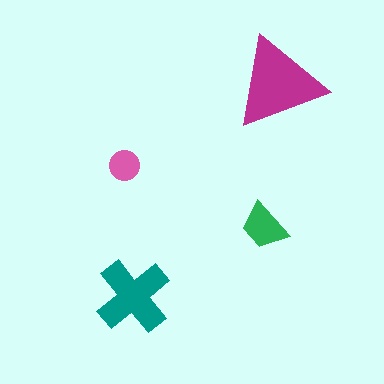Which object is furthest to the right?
The magenta triangle is rightmost.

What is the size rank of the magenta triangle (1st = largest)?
1st.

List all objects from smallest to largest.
The pink circle, the green trapezoid, the teal cross, the magenta triangle.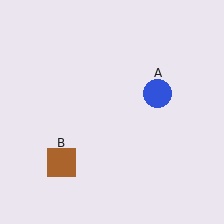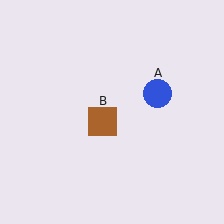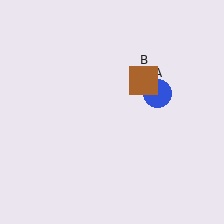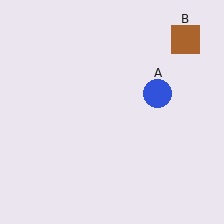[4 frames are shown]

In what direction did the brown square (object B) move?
The brown square (object B) moved up and to the right.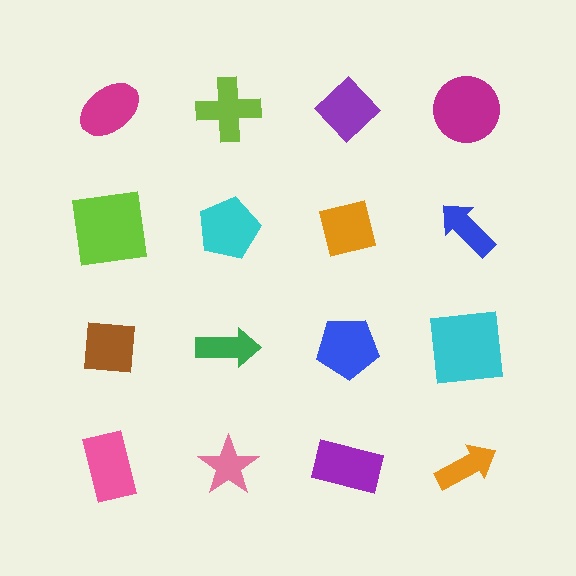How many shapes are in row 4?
4 shapes.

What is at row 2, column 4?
A blue arrow.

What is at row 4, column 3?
A purple rectangle.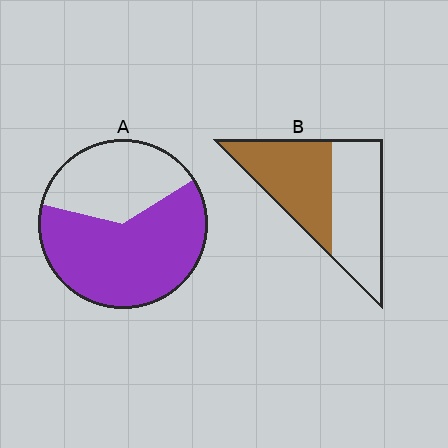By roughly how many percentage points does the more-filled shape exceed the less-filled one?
By roughly 15 percentage points (A over B).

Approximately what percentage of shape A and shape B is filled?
A is approximately 65% and B is approximately 50%.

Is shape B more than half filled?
Roughly half.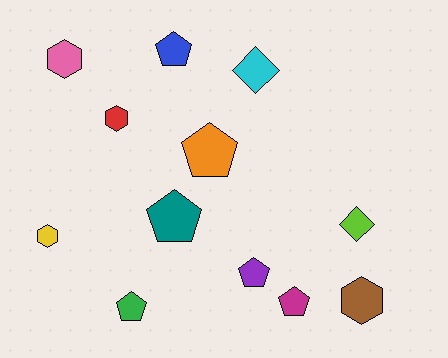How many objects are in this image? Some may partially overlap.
There are 12 objects.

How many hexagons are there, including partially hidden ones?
There are 4 hexagons.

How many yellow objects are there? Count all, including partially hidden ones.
There is 1 yellow object.